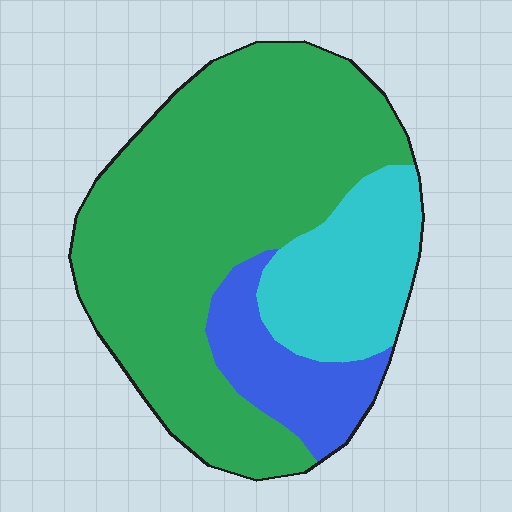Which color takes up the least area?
Blue, at roughly 15%.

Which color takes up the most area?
Green, at roughly 65%.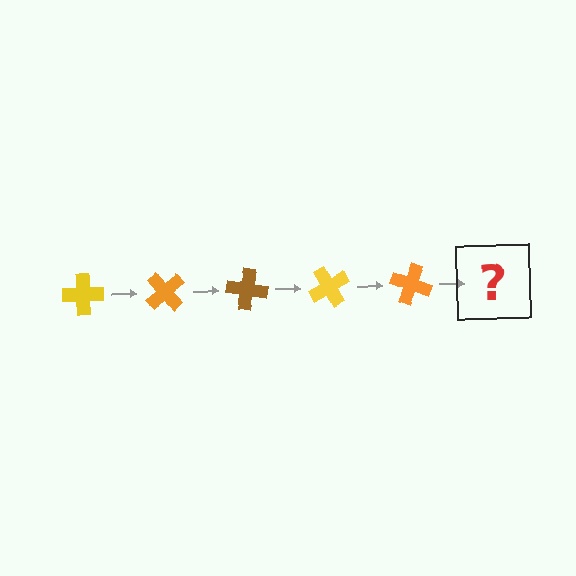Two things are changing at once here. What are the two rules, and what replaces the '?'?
The two rules are that it rotates 50 degrees each step and the color cycles through yellow, orange, and brown. The '?' should be a brown cross, rotated 250 degrees from the start.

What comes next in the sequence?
The next element should be a brown cross, rotated 250 degrees from the start.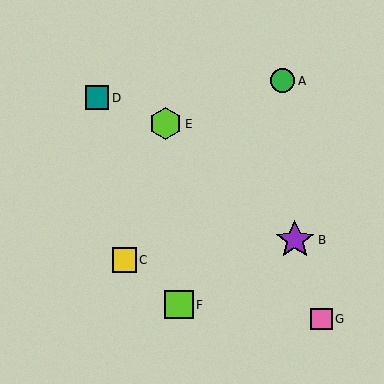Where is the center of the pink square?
The center of the pink square is at (321, 319).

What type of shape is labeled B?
Shape B is a purple star.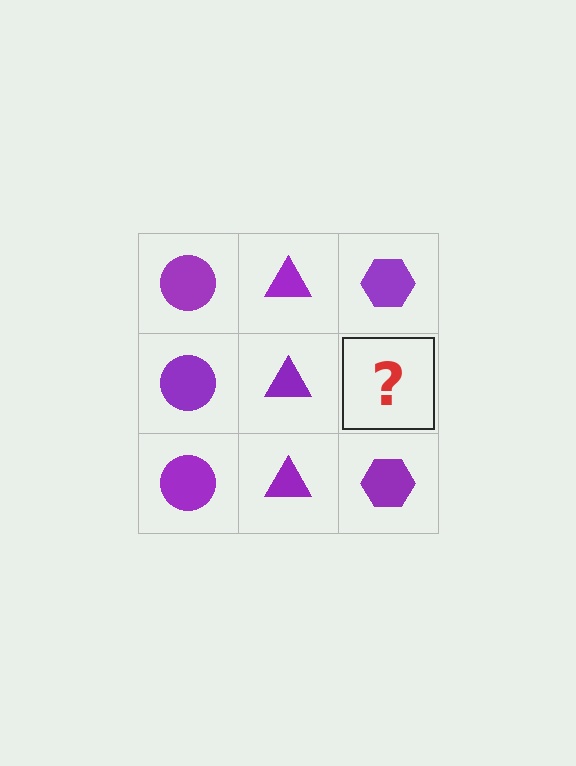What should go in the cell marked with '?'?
The missing cell should contain a purple hexagon.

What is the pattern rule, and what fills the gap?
The rule is that each column has a consistent shape. The gap should be filled with a purple hexagon.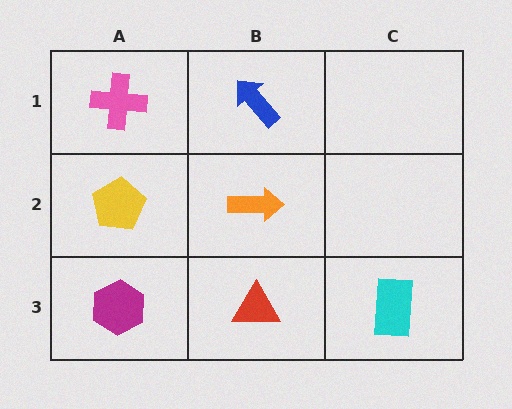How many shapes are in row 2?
2 shapes.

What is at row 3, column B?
A red triangle.